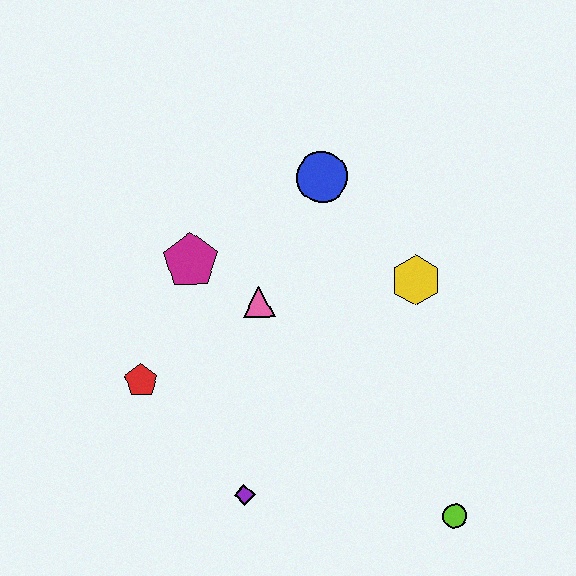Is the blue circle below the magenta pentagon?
No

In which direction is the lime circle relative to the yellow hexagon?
The lime circle is below the yellow hexagon.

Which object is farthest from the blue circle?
The lime circle is farthest from the blue circle.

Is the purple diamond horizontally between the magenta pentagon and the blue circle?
Yes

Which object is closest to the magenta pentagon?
The pink triangle is closest to the magenta pentagon.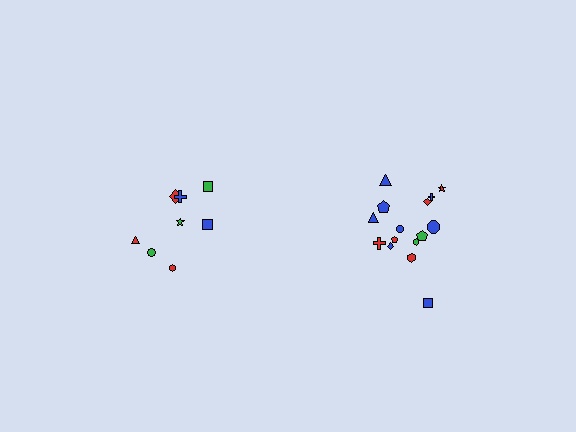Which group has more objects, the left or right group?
The right group.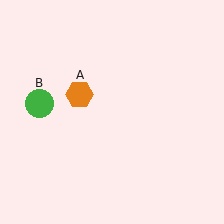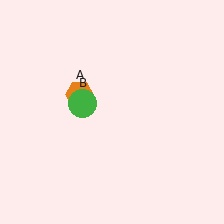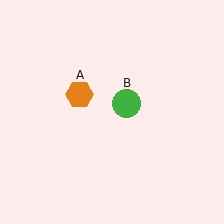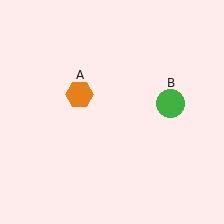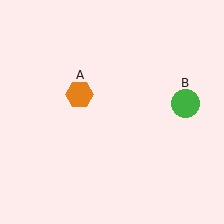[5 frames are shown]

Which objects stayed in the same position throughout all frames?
Orange hexagon (object A) remained stationary.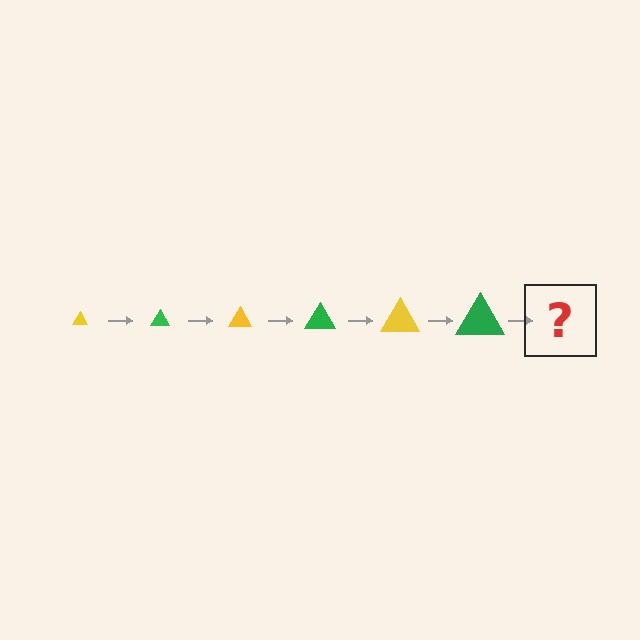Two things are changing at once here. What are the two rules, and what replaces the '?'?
The two rules are that the triangle grows larger each step and the color cycles through yellow and green. The '?' should be a yellow triangle, larger than the previous one.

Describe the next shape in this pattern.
It should be a yellow triangle, larger than the previous one.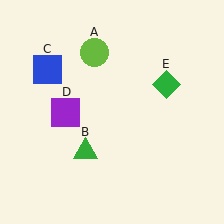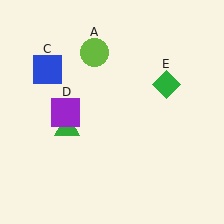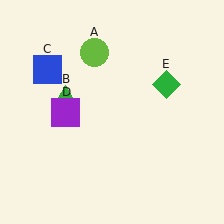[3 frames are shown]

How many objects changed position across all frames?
1 object changed position: green triangle (object B).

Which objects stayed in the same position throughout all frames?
Lime circle (object A) and blue square (object C) and purple square (object D) and green diamond (object E) remained stationary.